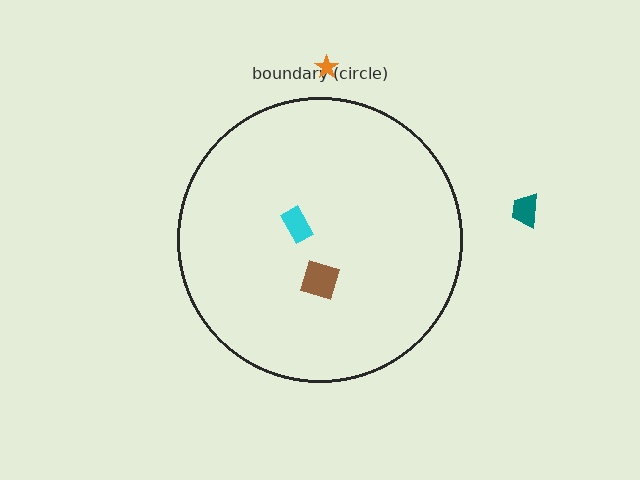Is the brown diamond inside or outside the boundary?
Inside.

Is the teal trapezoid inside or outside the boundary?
Outside.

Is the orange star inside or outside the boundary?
Outside.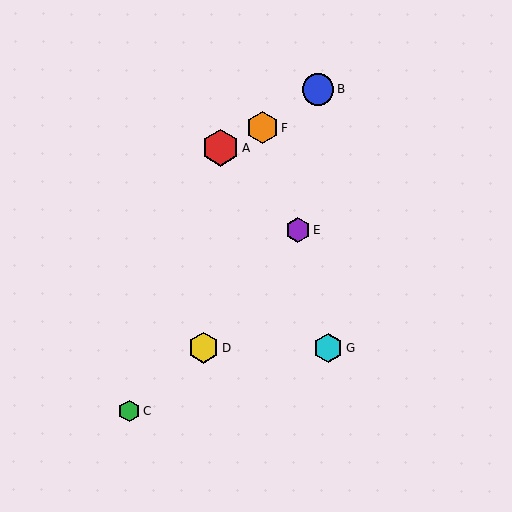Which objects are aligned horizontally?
Objects D, G are aligned horizontally.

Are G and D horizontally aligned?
Yes, both are at y≈348.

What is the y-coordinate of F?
Object F is at y≈128.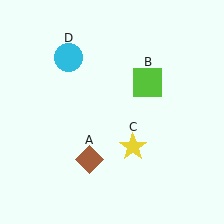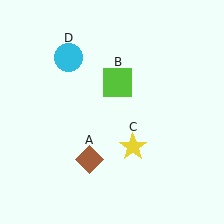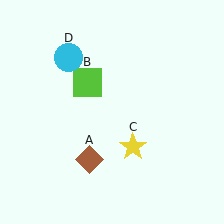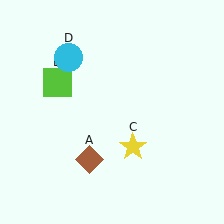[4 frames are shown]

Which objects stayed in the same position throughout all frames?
Brown diamond (object A) and yellow star (object C) and cyan circle (object D) remained stationary.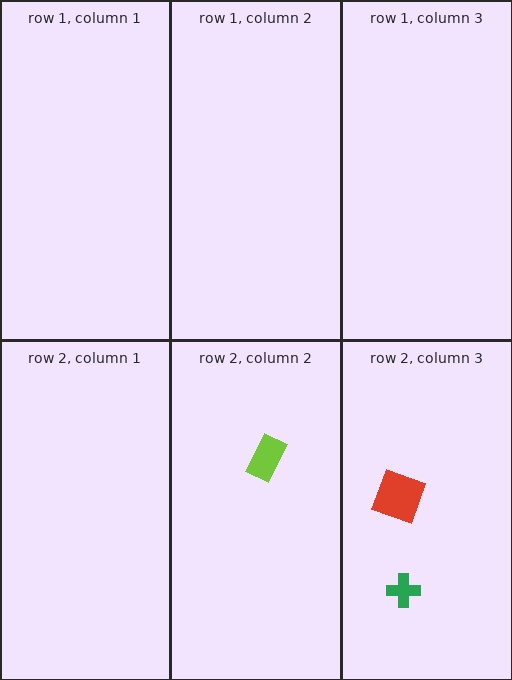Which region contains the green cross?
The row 2, column 3 region.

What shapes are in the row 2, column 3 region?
The red square, the green cross.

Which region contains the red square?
The row 2, column 3 region.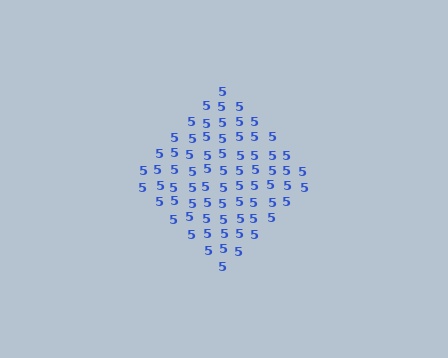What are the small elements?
The small elements are digit 5's.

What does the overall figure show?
The overall figure shows a diamond.